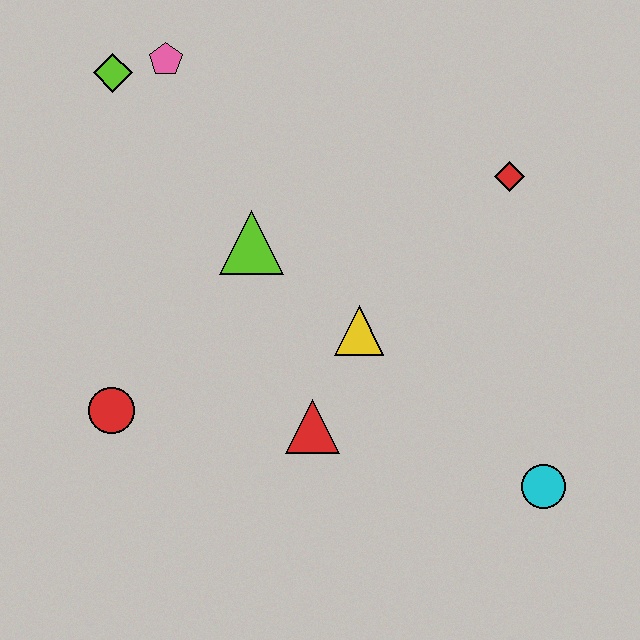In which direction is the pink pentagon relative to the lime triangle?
The pink pentagon is above the lime triangle.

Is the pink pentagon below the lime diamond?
No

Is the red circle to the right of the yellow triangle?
No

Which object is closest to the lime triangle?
The yellow triangle is closest to the lime triangle.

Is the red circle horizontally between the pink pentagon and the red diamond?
No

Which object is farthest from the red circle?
The red diamond is farthest from the red circle.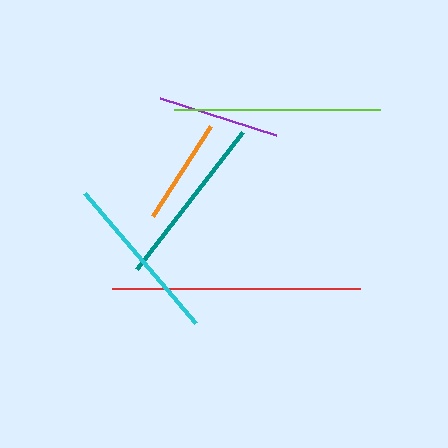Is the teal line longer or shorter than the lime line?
The lime line is longer than the teal line.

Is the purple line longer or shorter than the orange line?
The purple line is longer than the orange line.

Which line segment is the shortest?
The orange line is the shortest at approximately 108 pixels.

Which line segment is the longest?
The red line is the longest at approximately 249 pixels.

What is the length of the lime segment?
The lime segment is approximately 207 pixels long.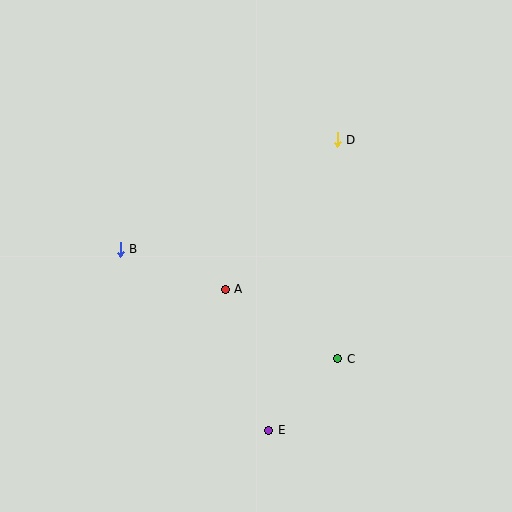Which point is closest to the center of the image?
Point A at (225, 289) is closest to the center.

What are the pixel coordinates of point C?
Point C is at (338, 359).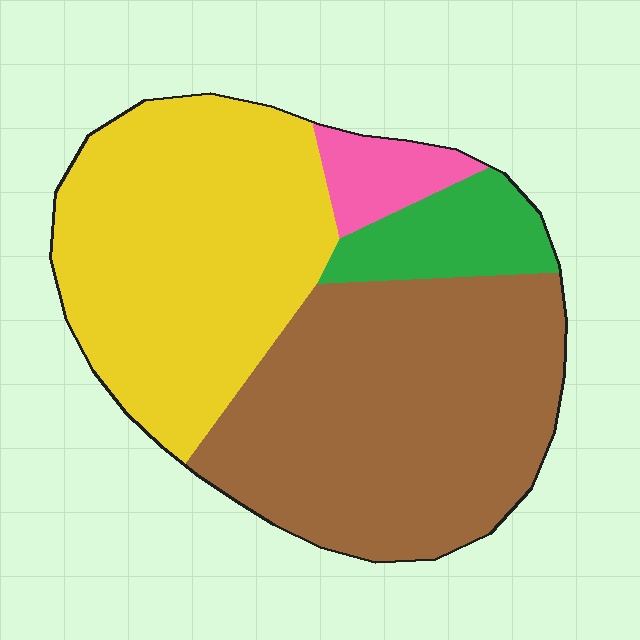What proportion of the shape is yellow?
Yellow takes up about two fifths (2/5) of the shape.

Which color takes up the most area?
Brown, at roughly 45%.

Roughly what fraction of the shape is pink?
Pink covers around 5% of the shape.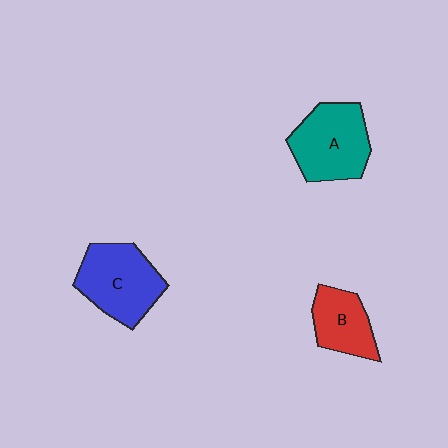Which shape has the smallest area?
Shape B (red).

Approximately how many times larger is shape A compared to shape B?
Approximately 1.5 times.